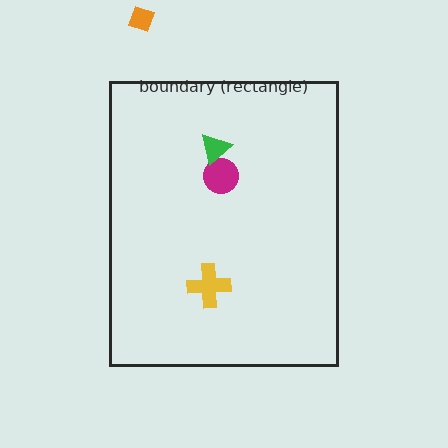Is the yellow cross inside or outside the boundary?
Inside.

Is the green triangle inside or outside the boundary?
Inside.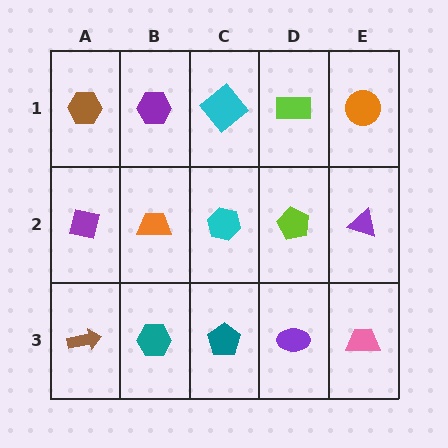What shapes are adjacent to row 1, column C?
A cyan hexagon (row 2, column C), a purple hexagon (row 1, column B), a lime rectangle (row 1, column D).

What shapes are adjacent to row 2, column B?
A purple hexagon (row 1, column B), a teal hexagon (row 3, column B), a purple square (row 2, column A), a cyan hexagon (row 2, column C).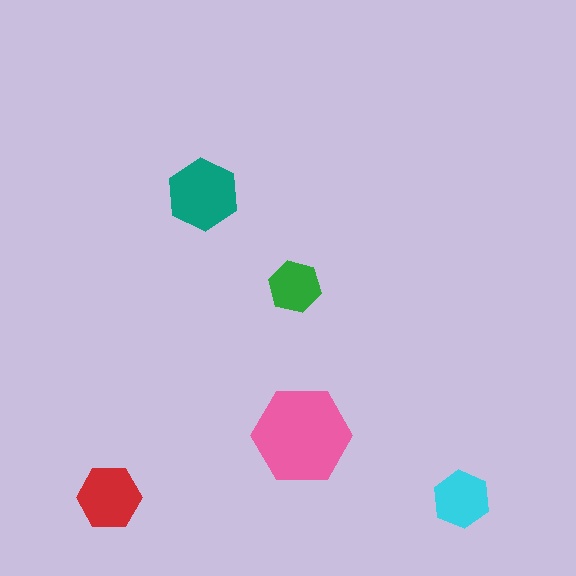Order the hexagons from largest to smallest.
the pink one, the teal one, the red one, the cyan one, the green one.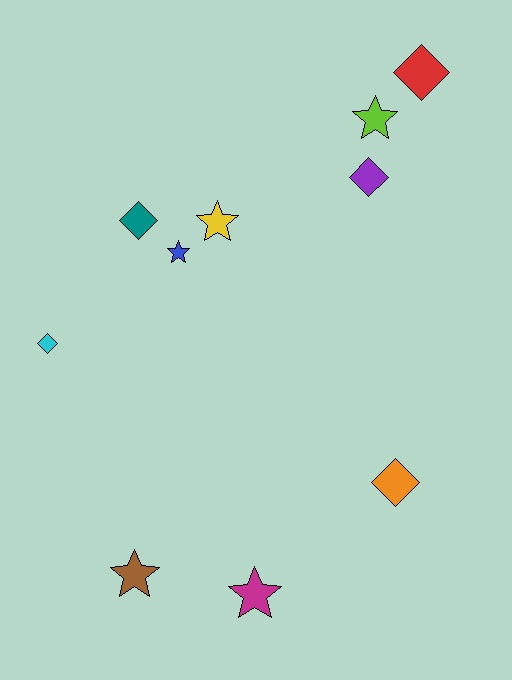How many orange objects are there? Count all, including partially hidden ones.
There is 1 orange object.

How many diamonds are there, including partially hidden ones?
There are 5 diamonds.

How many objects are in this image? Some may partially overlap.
There are 10 objects.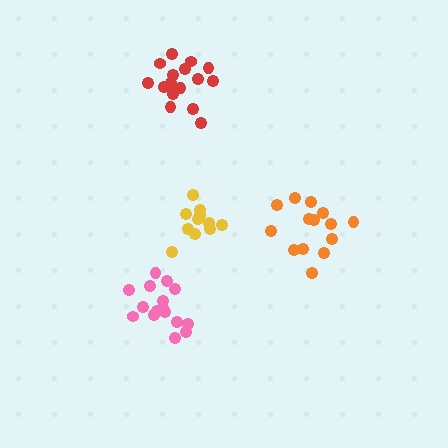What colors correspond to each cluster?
The clusters are colored: red, orange, pink, yellow.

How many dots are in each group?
Group 1: 16 dots, Group 2: 14 dots, Group 3: 16 dots, Group 4: 11 dots (57 total).